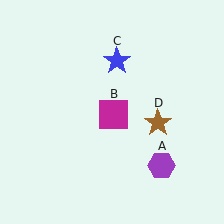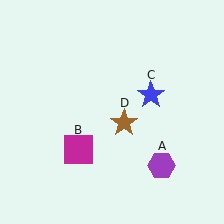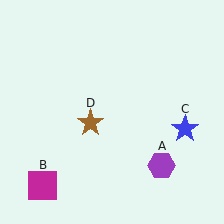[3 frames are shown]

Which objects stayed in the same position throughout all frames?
Purple hexagon (object A) remained stationary.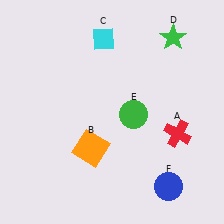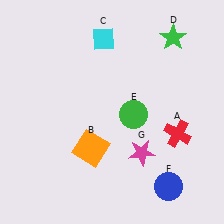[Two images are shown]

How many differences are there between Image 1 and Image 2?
There is 1 difference between the two images.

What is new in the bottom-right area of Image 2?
A magenta star (G) was added in the bottom-right area of Image 2.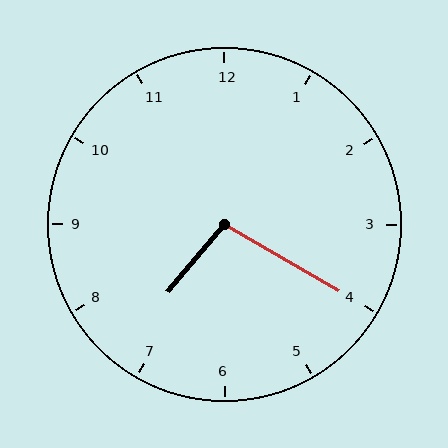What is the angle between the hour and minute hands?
Approximately 100 degrees.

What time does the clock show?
7:20.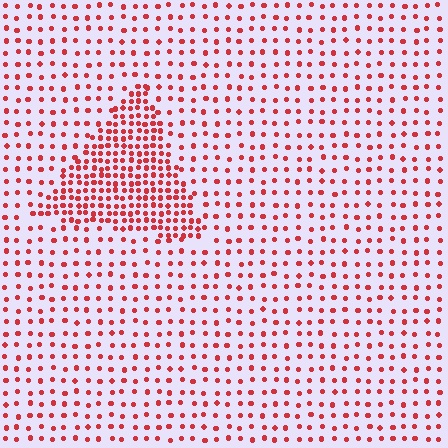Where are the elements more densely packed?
The elements are more densely packed inside the triangle boundary.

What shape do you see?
I see a triangle.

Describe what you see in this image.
The image contains small red elements arranged at two different densities. A triangle-shaped region is visible where the elements are more densely packed than the surrounding area.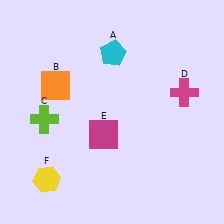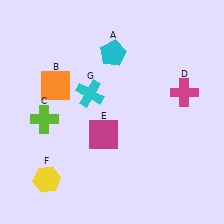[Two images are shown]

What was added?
A cyan cross (G) was added in Image 2.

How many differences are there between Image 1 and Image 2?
There is 1 difference between the two images.